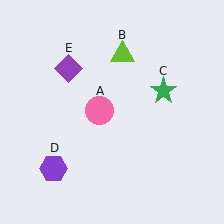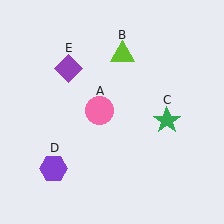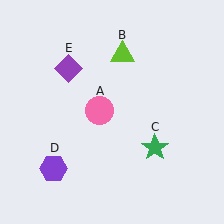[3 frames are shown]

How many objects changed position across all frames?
1 object changed position: green star (object C).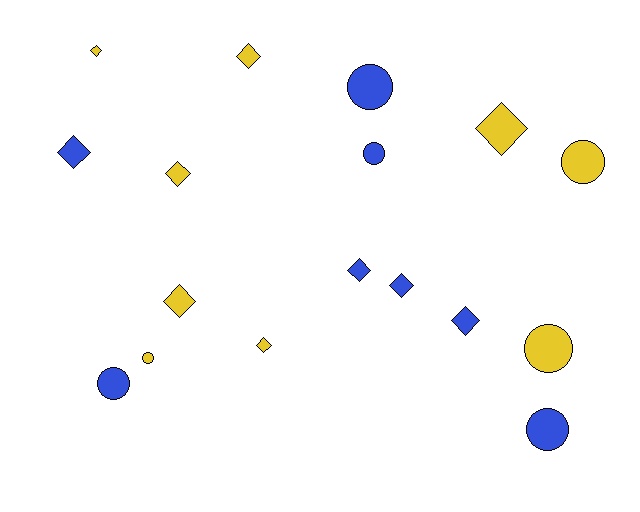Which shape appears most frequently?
Diamond, with 10 objects.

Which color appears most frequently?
Yellow, with 9 objects.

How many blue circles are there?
There are 4 blue circles.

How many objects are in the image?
There are 17 objects.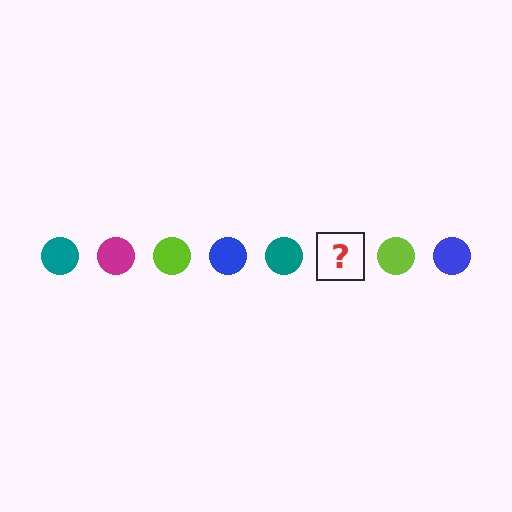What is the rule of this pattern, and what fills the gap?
The rule is that the pattern cycles through teal, magenta, lime, blue circles. The gap should be filled with a magenta circle.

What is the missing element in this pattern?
The missing element is a magenta circle.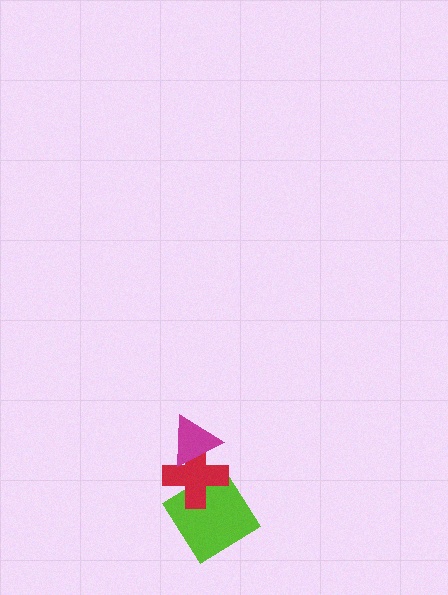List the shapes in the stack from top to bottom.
From top to bottom: the magenta triangle, the red cross, the lime diamond.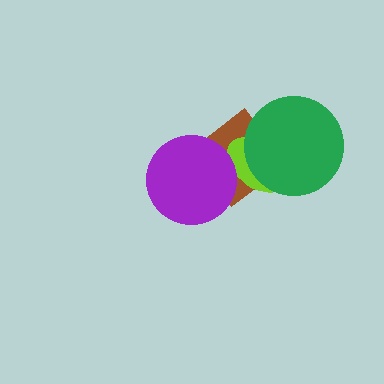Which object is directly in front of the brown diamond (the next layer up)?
The lime ellipse is directly in front of the brown diamond.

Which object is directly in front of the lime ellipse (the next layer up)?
The purple circle is directly in front of the lime ellipse.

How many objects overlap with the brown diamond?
3 objects overlap with the brown diamond.